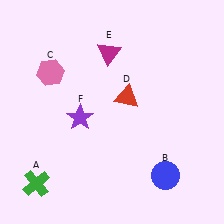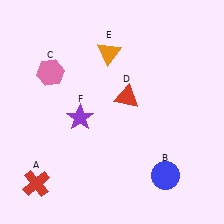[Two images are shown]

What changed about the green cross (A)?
In Image 1, A is green. In Image 2, it changed to red.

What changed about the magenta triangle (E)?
In Image 1, E is magenta. In Image 2, it changed to orange.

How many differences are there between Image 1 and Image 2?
There are 2 differences between the two images.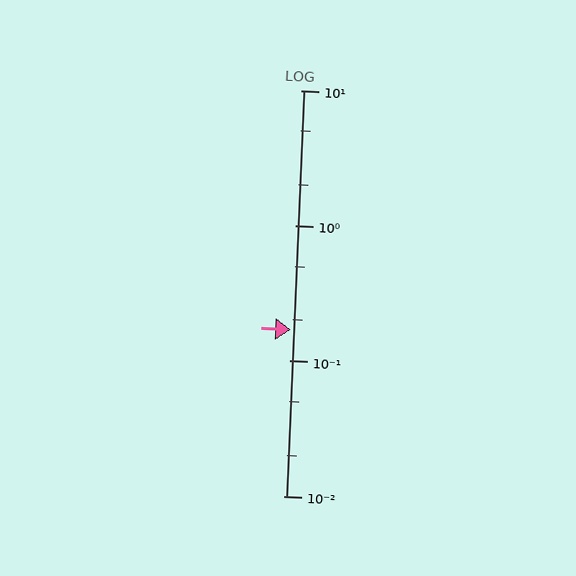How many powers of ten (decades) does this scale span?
The scale spans 3 decades, from 0.01 to 10.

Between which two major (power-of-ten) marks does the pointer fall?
The pointer is between 0.1 and 1.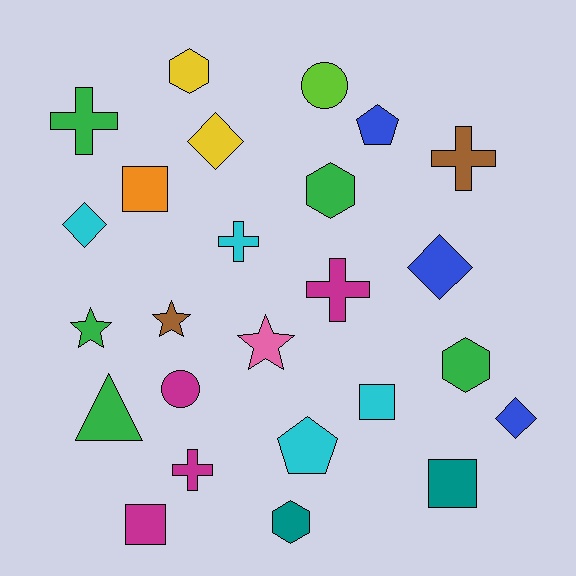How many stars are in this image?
There are 3 stars.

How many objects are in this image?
There are 25 objects.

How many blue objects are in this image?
There are 3 blue objects.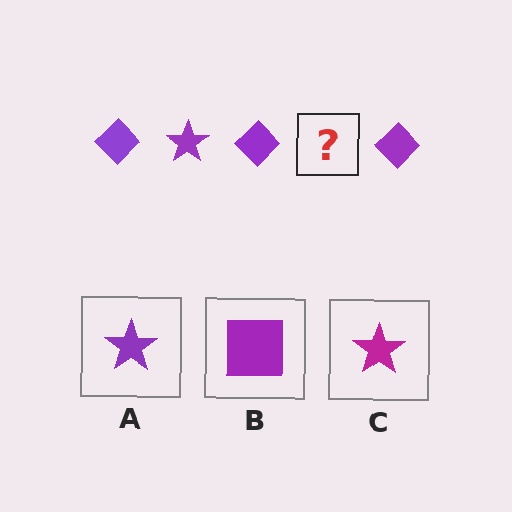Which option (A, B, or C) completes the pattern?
A.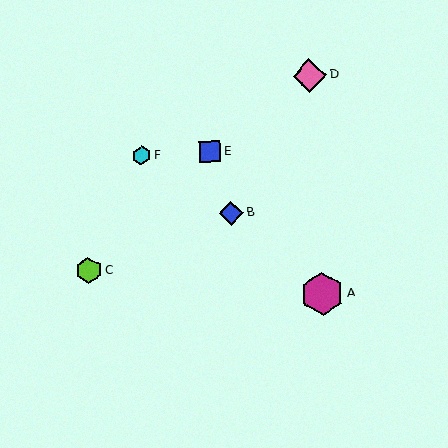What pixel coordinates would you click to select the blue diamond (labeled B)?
Click at (231, 213) to select the blue diamond B.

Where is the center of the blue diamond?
The center of the blue diamond is at (231, 213).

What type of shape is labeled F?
Shape F is a cyan hexagon.